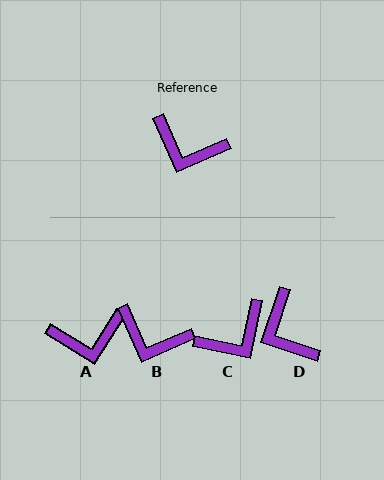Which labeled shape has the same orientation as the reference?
B.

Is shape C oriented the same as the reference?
No, it is off by about 55 degrees.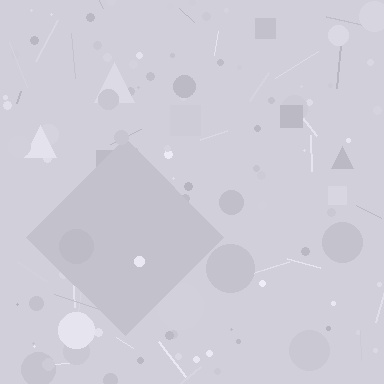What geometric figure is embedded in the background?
A diamond is embedded in the background.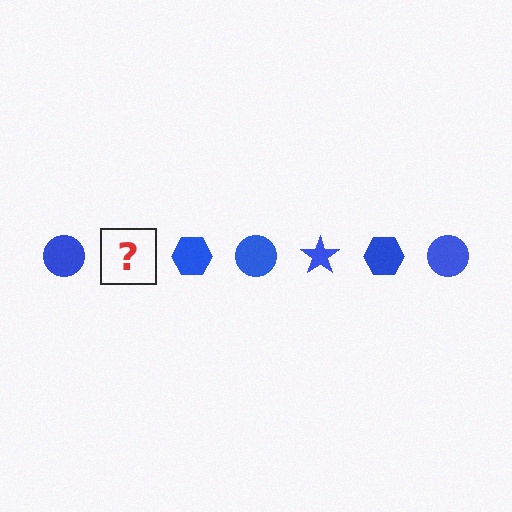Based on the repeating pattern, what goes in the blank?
The blank should be a blue star.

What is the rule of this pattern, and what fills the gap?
The rule is that the pattern cycles through circle, star, hexagon shapes in blue. The gap should be filled with a blue star.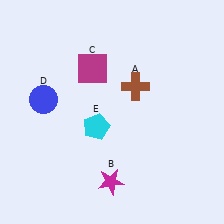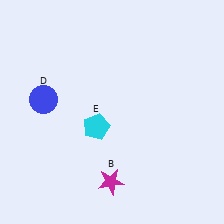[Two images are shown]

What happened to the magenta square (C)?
The magenta square (C) was removed in Image 2. It was in the top-left area of Image 1.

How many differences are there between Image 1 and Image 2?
There are 2 differences between the two images.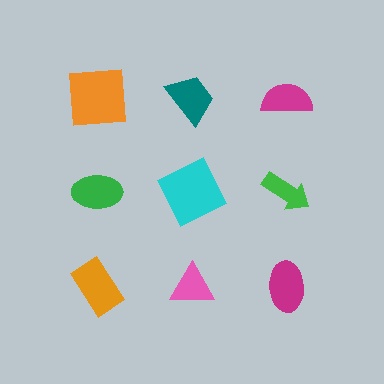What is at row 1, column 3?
A magenta semicircle.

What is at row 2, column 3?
A green arrow.